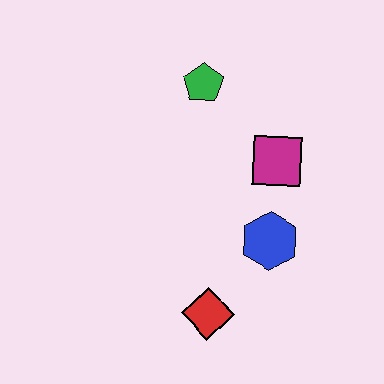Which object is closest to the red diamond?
The blue hexagon is closest to the red diamond.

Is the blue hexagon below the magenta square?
Yes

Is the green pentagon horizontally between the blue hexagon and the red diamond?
No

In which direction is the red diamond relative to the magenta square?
The red diamond is below the magenta square.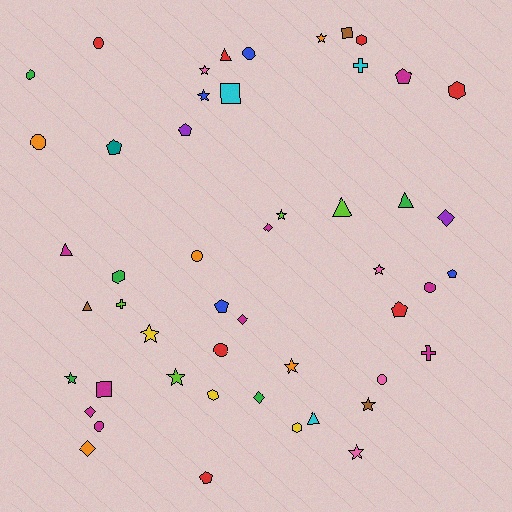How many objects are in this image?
There are 50 objects.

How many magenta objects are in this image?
There are 9 magenta objects.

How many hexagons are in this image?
There are 6 hexagons.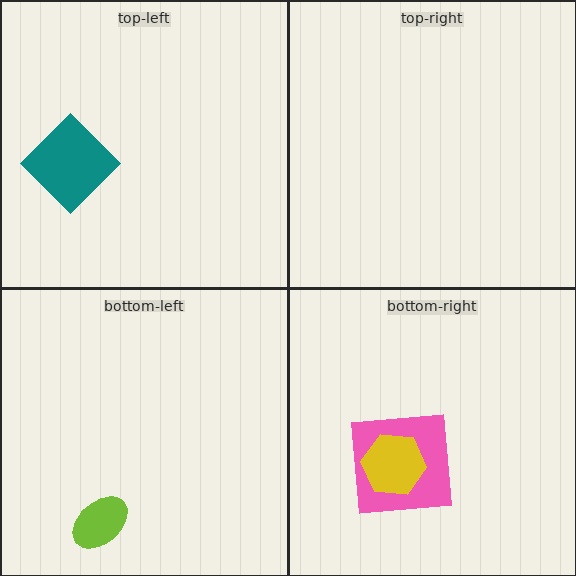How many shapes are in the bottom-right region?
2.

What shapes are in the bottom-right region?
The pink square, the yellow hexagon.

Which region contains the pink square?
The bottom-right region.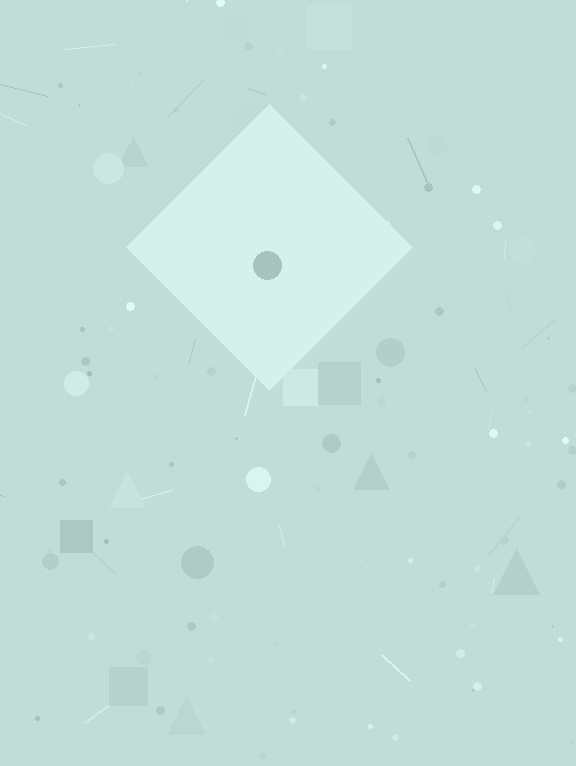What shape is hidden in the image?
A diamond is hidden in the image.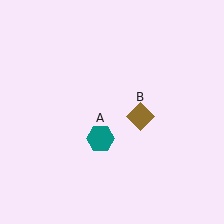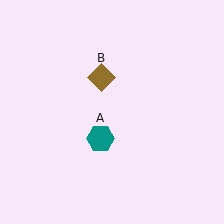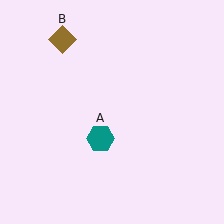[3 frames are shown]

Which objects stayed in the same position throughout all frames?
Teal hexagon (object A) remained stationary.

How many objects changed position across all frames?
1 object changed position: brown diamond (object B).